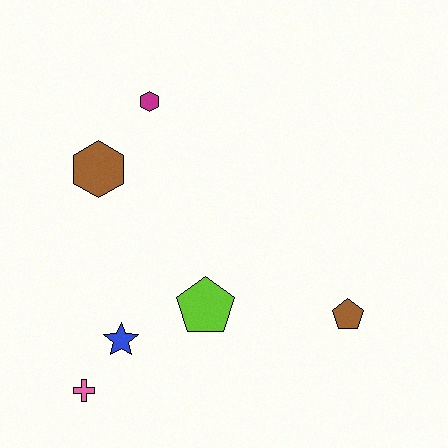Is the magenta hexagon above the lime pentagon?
Yes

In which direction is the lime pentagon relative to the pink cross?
The lime pentagon is to the right of the pink cross.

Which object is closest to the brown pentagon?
The lime pentagon is closest to the brown pentagon.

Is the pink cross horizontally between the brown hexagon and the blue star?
No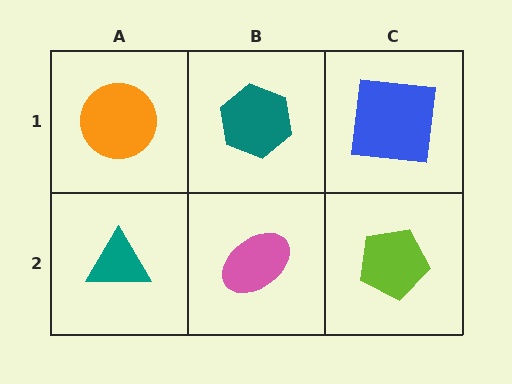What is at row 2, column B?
A pink ellipse.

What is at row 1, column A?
An orange circle.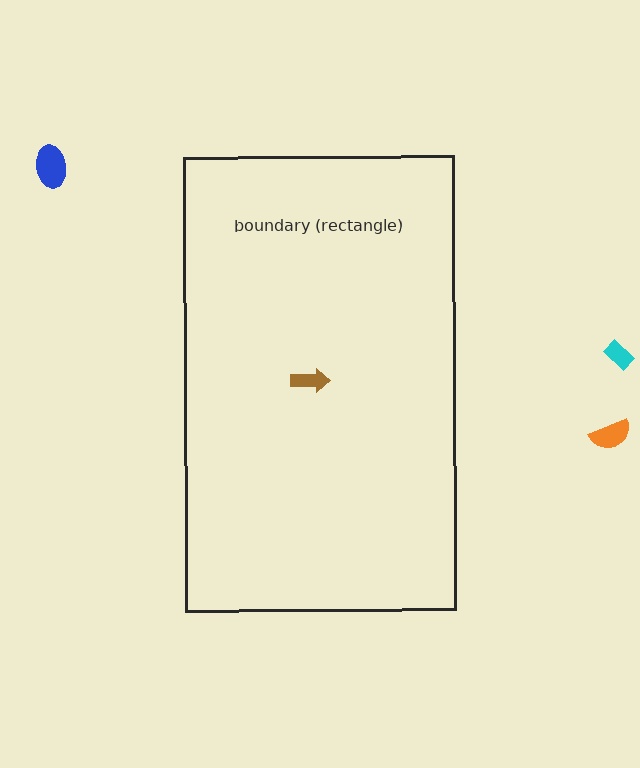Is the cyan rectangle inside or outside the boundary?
Outside.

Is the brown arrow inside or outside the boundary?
Inside.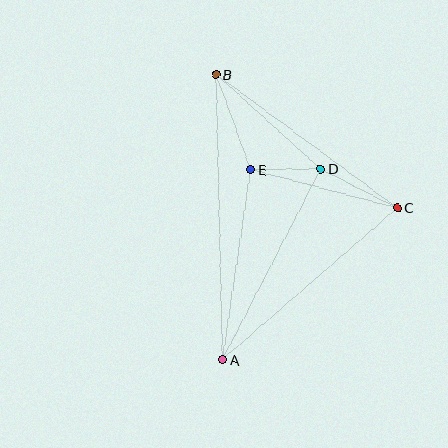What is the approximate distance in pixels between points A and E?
The distance between A and E is approximately 192 pixels.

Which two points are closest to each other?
Points D and E are closest to each other.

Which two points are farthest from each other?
Points A and B are farthest from each other.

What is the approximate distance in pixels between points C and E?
The distance between C and E is approximately 152 pixels.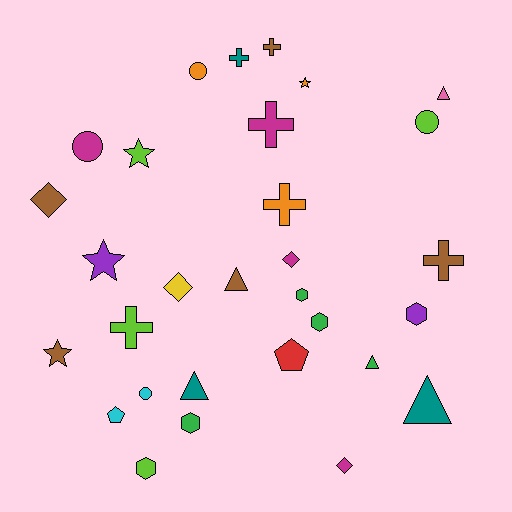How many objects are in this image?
There are 30 objects.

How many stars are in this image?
There are 4 stars.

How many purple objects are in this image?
There are 2 purple objects.